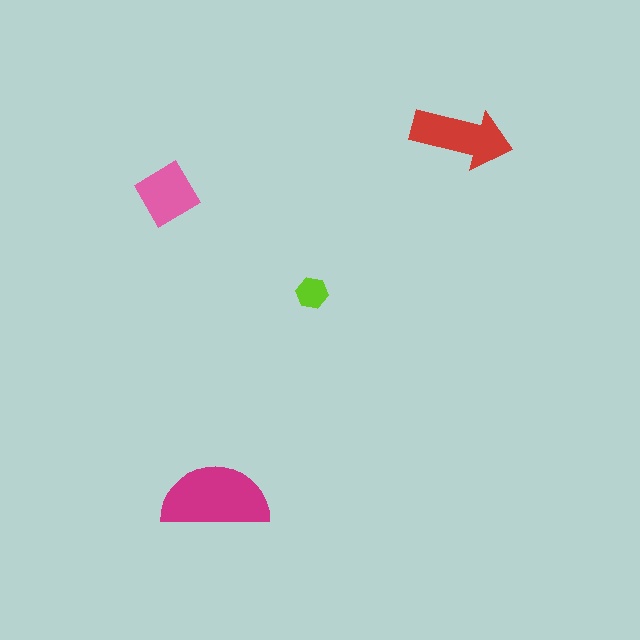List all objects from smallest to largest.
The lime hexagon, the pink diamond, the red arrow, the magenta semicircle.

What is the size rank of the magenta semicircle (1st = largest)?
1st.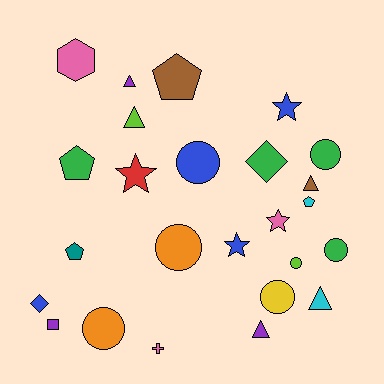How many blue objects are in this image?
There are 4 blue objects.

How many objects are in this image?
There are 25 objects.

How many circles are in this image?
There are 7 circles.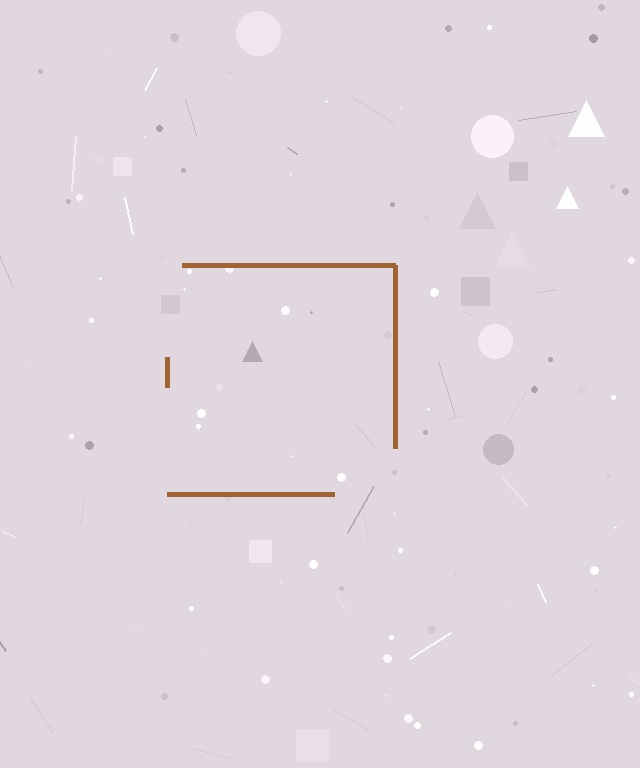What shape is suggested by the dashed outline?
The dashed outline suggests a square.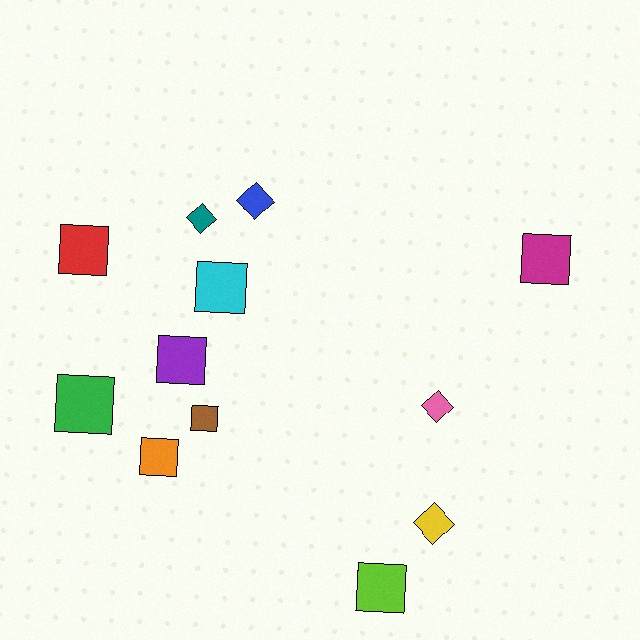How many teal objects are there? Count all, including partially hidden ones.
There is 1 teal object.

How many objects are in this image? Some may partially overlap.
There are 12 objects.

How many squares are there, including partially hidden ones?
There are 8 squares.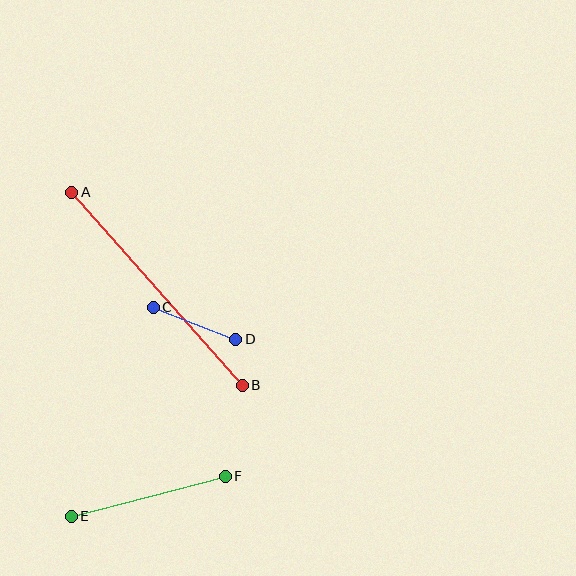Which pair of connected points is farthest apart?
Points A and B are farthest apart.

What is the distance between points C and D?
The distance is approximately 89 pixels.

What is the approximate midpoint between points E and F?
The midpoint is at approximately (148, 496) pixels.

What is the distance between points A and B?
The distance is approximately 257 pixels.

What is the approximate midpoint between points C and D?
The midpoint is at approximately (195, 323) pixels.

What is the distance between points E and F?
The distance is approximately 159 pixels.